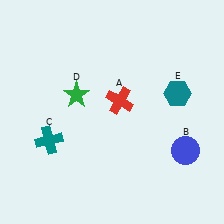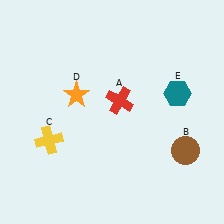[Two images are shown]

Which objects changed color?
B changed from blue to brown. C changed from teal to yellow. D changed from green to orange.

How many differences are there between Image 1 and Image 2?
There are 3 differences between the two images.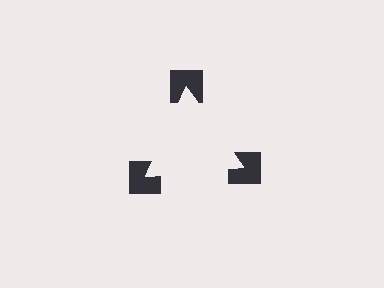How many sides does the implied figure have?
3 sides.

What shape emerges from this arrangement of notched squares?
An illusory triangle — its edges are inferred from the aligned wedge cuts in the notched squares, not physically drawn.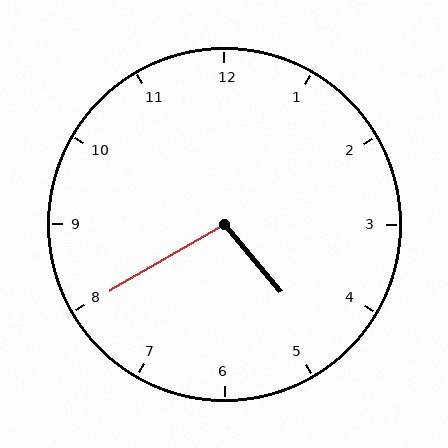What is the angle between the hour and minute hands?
Approximately 100 degrees.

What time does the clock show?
4:40.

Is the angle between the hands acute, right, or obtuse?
It is obtuse.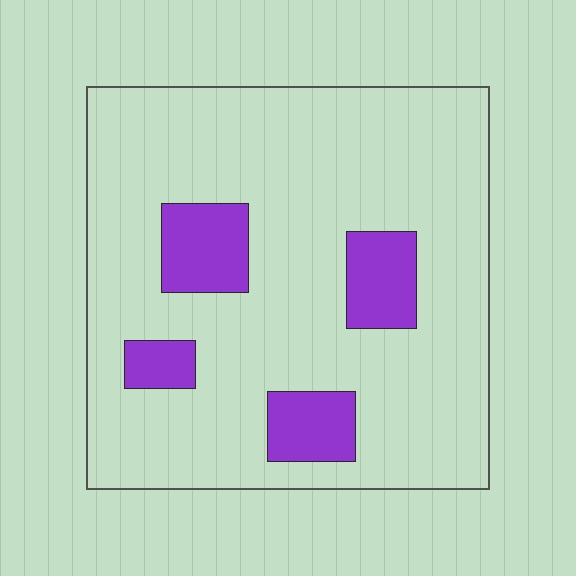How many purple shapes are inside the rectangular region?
4.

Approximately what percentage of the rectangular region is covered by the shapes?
Approximately 15%.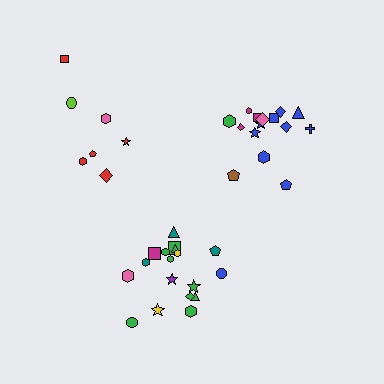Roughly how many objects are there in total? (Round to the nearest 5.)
Roughly 40 objects in total.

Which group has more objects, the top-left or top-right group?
The top-right group.